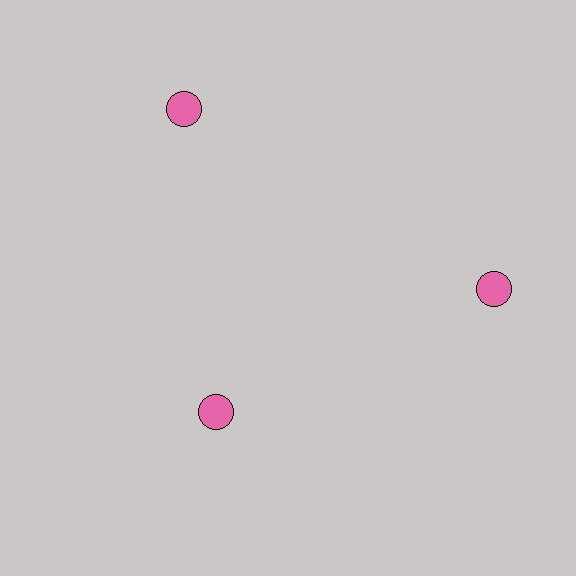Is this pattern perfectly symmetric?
No. The 3 pink circles are arranged in a ring, but one element near the 7 o'clock position is pulled inward toward the center, breaking the 3-fold rotational symmetry.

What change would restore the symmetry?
The symmetry would be restored by moving it outward, back onto the ring so that all 3 circles sit at equal angles and equal distance from the center.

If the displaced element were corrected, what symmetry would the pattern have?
It would have 3-fold rotational symmetry — the pattern would map onto itself every 120 degrees.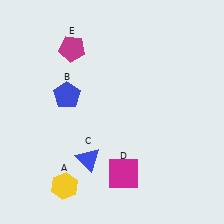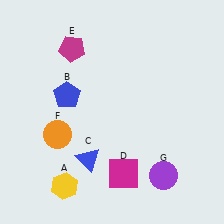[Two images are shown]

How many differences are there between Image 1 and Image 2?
There are 2 differences between the two images.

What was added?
An orange circle (F), a purple circle (G) were added in Image 2.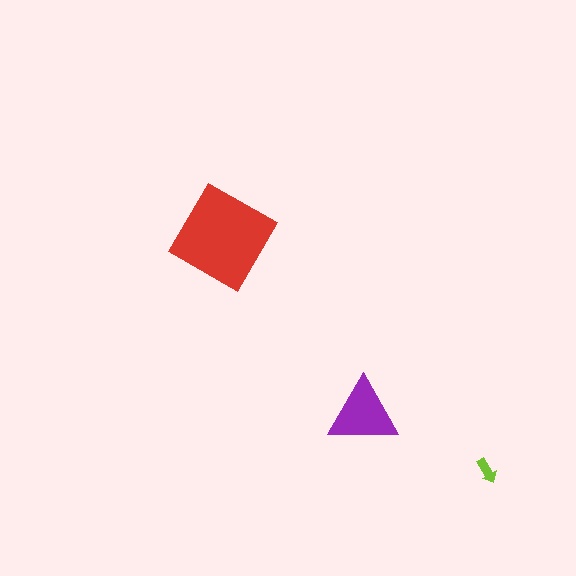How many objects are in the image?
There are 3 objects in the image.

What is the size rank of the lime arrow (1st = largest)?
3rd.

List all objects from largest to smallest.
The red diamond, the purple triangle, the lime arrow.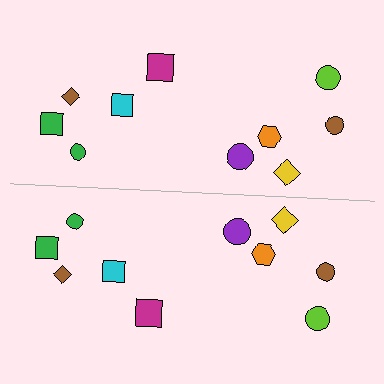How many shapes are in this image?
There are 20 shapes in this image.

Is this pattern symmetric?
Yes, this pattern has bilateral (reflection) symmetry.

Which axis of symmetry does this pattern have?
The pattern has a horizontal axis of symmetry running through the center of the image.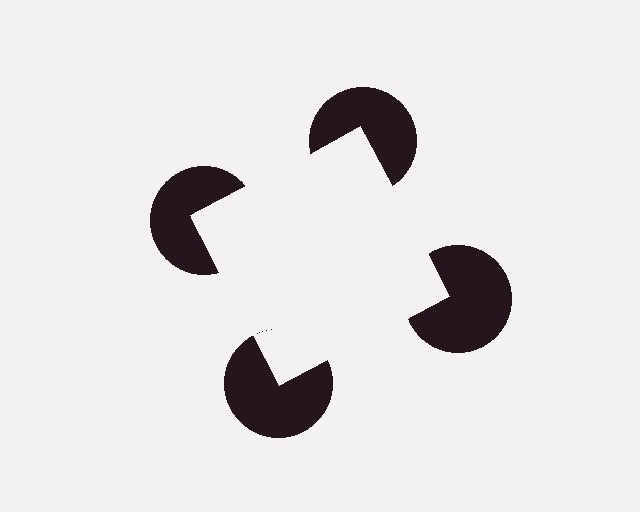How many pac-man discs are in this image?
There are 4 — one at each vertex of the illusory square.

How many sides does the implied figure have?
4 sides.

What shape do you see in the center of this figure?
An illusory square — its edges are inferred from the aligned wedge cuts in the pac-man discs, not physically drawn.